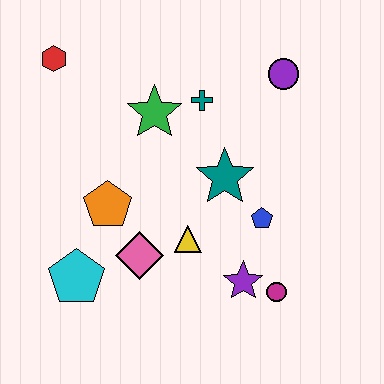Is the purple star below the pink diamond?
Yes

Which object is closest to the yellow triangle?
The pink diamond is closest to the yellow triangle.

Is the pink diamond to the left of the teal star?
Yes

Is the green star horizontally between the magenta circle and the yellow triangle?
No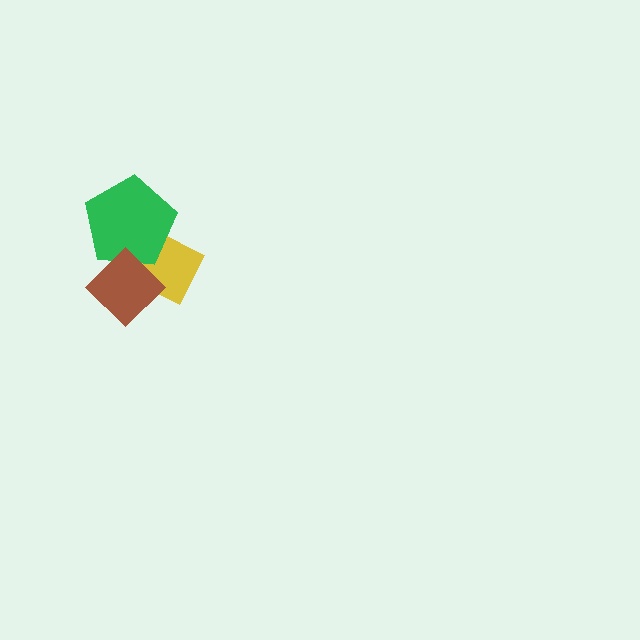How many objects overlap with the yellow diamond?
2 objects overlap with the yellow diamond.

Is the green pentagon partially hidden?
Yes, it is partially covered by another shape.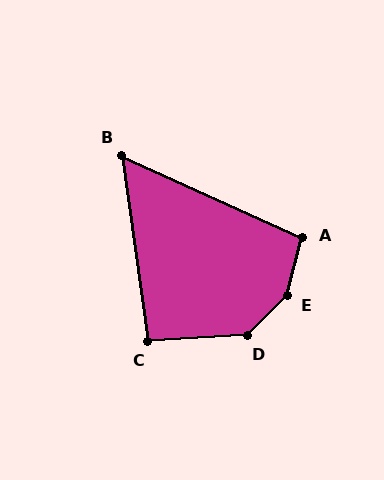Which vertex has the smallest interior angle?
B, at approximately 58 degrees.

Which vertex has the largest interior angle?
E, at approximately 149 degrees.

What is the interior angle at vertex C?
Approximately 95 degrees (obtuse).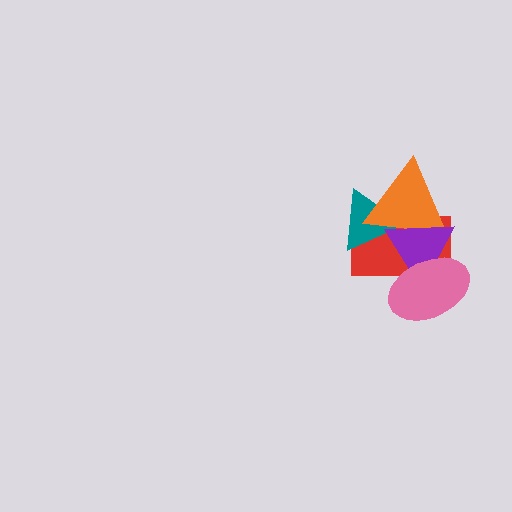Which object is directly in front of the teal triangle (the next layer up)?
The orange triangle is directly in front of the teal triangle.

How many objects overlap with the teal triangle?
3 objects overlap with the teal triangle.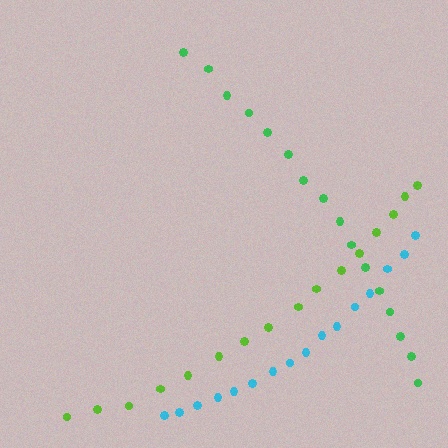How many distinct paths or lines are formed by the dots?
There are 3 distinct paths.